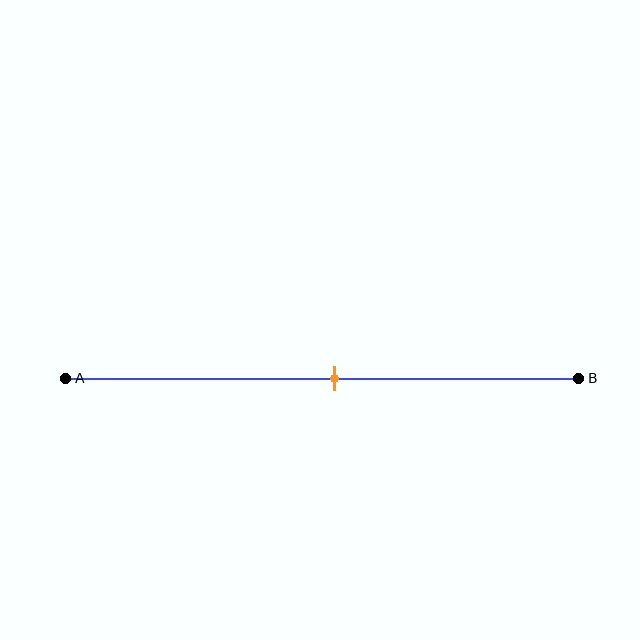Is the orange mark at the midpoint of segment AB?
Yes, the mark is approximately at the midpoint.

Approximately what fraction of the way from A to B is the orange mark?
The orange mark is approximately 50% of the way from A to B.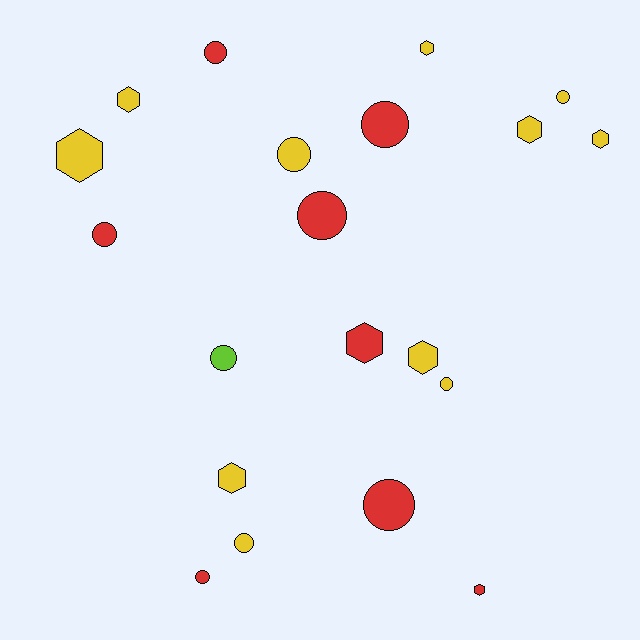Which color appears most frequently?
Yellow, with 11 objects.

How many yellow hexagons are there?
There are 7 yellow hexagons.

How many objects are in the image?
There are 20 objects.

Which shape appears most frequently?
Circle, with 11 objects.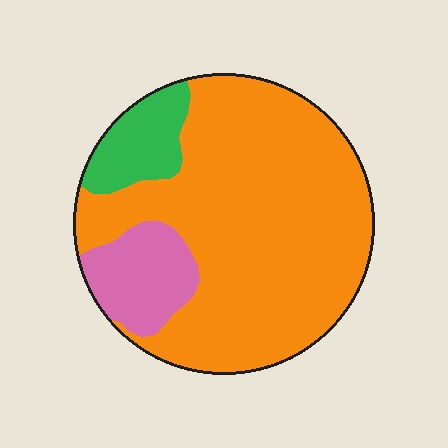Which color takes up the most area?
Orange, at roughly 75%.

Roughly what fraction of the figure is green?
Green takes up less than a sixth of the figure.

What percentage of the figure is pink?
Pink takes up about one eighth (1/8) of the figure.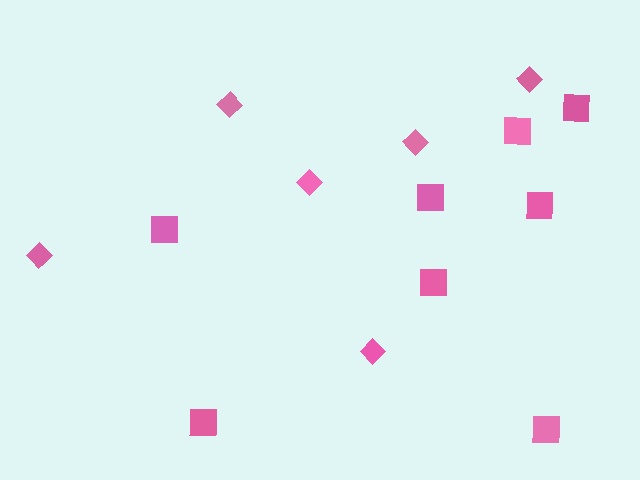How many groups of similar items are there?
There are 2 groups: one group of diamonds (6) and one group of squares (8).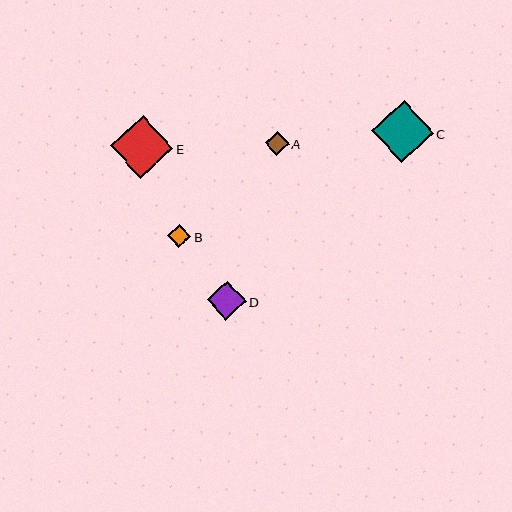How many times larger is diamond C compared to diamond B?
Diamond C is approximately 2.7 times the size of diamond B.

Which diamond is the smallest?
Diamond B is the smallest with a size of approximately 23 pixels.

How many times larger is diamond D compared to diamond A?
Diamond D is approximately 1.6 times the size of diamond A.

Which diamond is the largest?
Diamond E is the largest with a size of approximately 63 pixels.